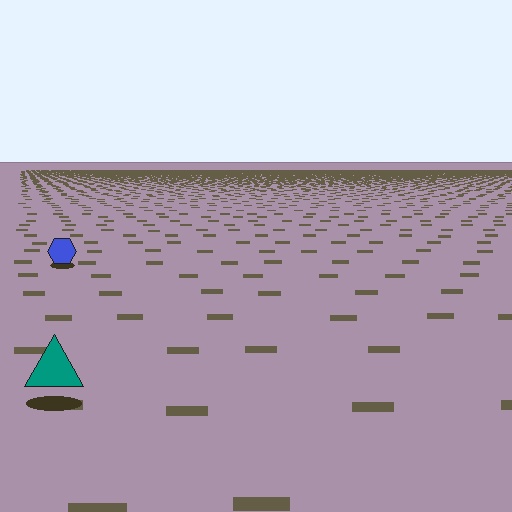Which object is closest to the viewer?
The teal triangle is closest. The texture marks near it are larger and more spread out.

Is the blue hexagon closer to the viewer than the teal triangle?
No. The teal triangle is closer — you can tell from the texture gradient: the ground texture is coarser near it.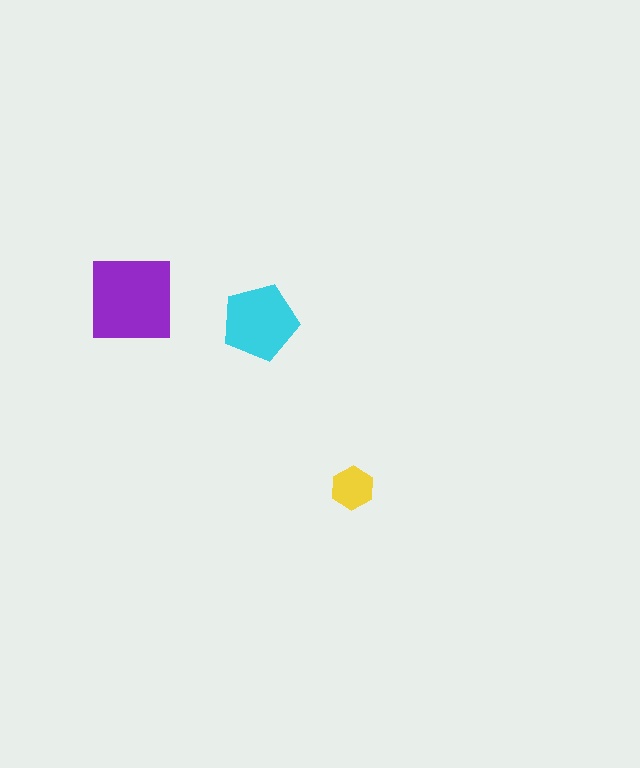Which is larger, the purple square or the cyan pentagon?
The purple square.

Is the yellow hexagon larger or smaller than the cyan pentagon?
Smaller.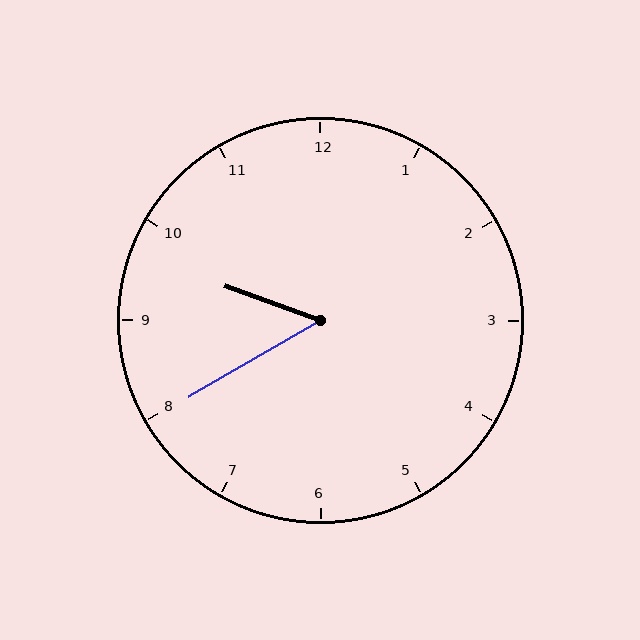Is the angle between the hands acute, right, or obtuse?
It is acute.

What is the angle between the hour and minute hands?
Approximately 50 degrees.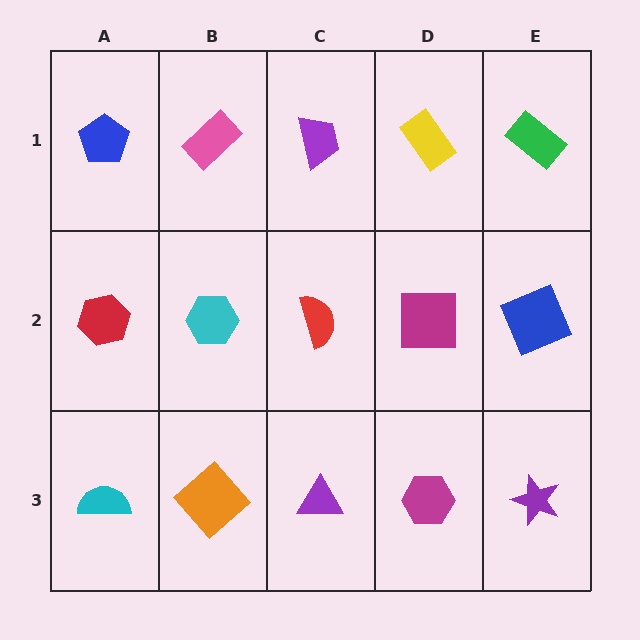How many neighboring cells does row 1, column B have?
3.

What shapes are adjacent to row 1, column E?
A blue square (row 2, column E), a yellow rectangle (row 1, column D).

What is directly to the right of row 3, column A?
An orange diamond.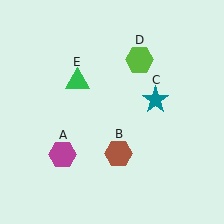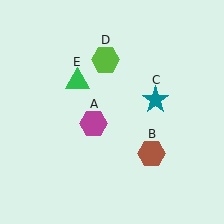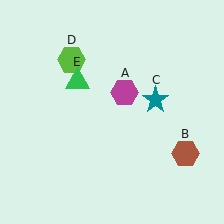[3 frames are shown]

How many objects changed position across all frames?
3 objects changed position: magenta hexagon (object A), brown hexagon (object B), lime hexagon (object D).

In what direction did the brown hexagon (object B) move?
The brown hexagon (object B) moved right.